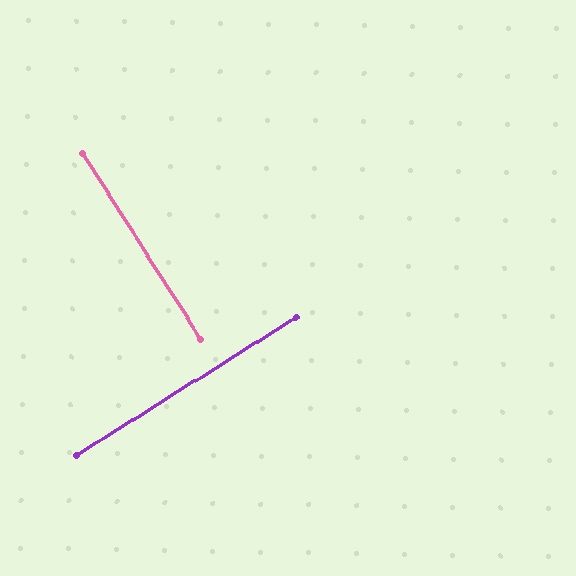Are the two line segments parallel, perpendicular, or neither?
Perpendicular — they meet at approximately 90°.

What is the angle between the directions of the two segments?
Approximately 90 degrees.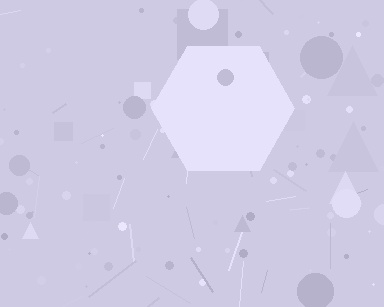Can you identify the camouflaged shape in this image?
The camouflaged shape is a hexagon.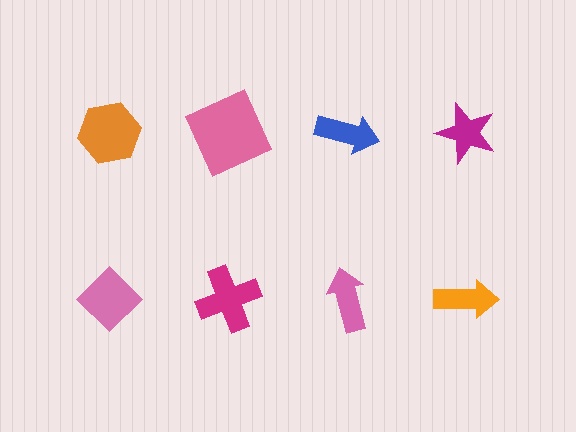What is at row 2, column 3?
A pink arrow.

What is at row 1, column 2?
A pink square.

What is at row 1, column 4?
A magenta star.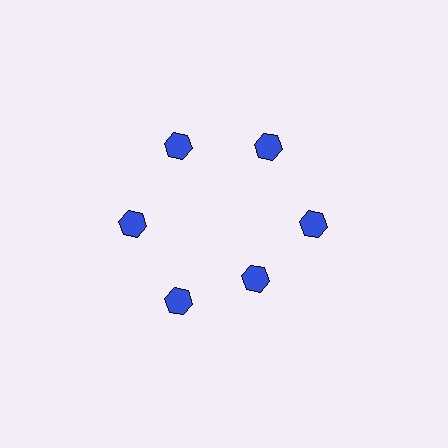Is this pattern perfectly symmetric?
No. The 6 blue hexagons are arranged in a ring, but one element near the 5 o'clock position is pulled inward toward the center, breaking the 6-fold rotational symmetry.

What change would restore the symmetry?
The symmetry would be restored by moving it outward, back onto the ring so that all 6 hexagons sit at equal angles and equal distance from the center.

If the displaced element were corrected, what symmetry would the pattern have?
It would have 6-fold rotational symmetry — the pattern would map onto itself every 60 degrees.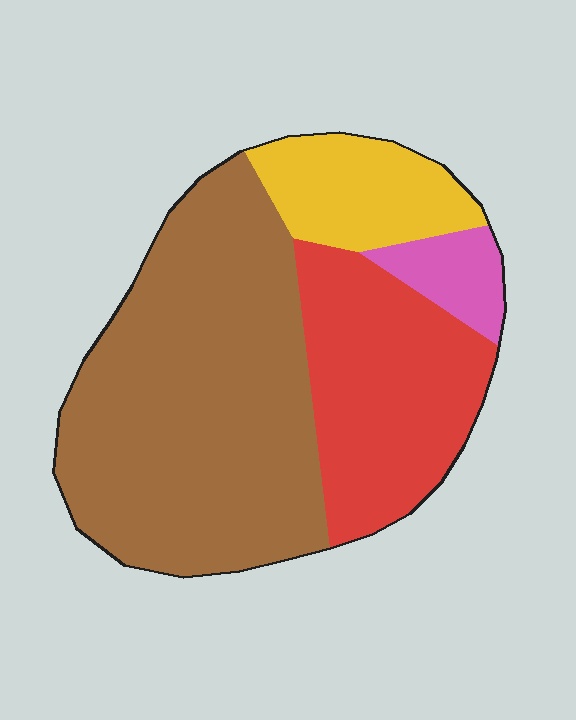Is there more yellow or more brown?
Brown.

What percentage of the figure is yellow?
Yellow takes up about one eighth (1/8) of the figure.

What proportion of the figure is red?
Red takes up between a quarter and a half of the figure.